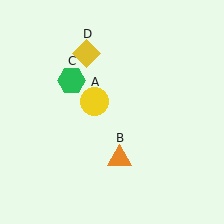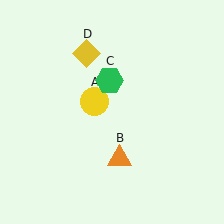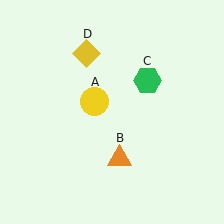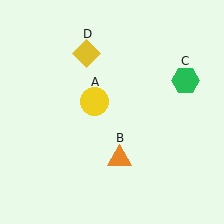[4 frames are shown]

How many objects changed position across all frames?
1 object changed position: green hexagon (object C).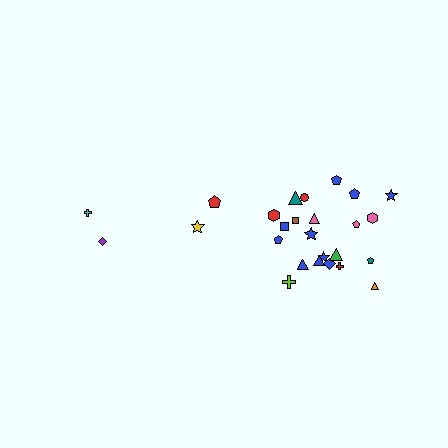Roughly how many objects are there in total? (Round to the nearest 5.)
Roughly 25 objects in total.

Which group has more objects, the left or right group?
The right group.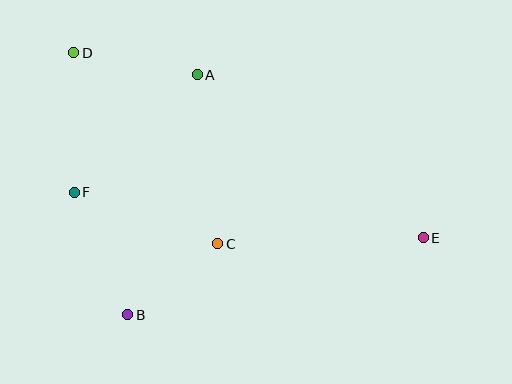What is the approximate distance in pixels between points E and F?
The distance between E and F is approximately 352 pixels.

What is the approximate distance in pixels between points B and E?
The distance between B and E is approximately 305 pixels.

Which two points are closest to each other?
Points B and C are closest to each other.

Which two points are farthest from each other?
Points D and E are farthest from each other.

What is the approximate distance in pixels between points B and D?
The distance between B and D is approximately 267 pixels.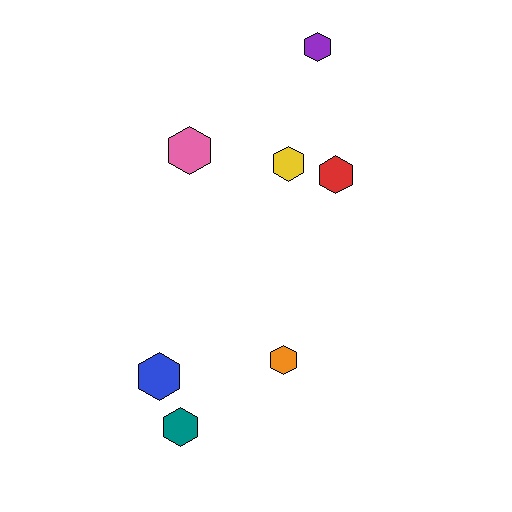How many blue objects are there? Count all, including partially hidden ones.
There is 1 blue object.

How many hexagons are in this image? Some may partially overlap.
There are 7 hexagons.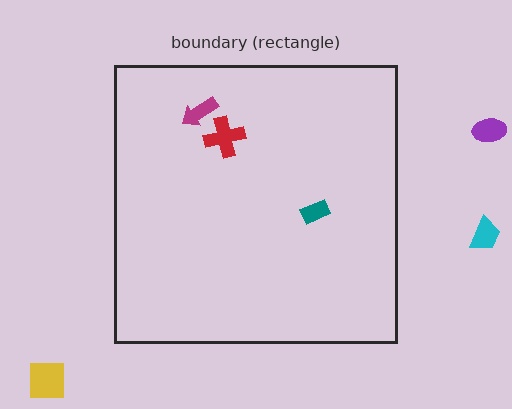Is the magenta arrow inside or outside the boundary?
Inside.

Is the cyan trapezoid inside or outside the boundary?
Outside.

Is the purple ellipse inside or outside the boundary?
Outside.